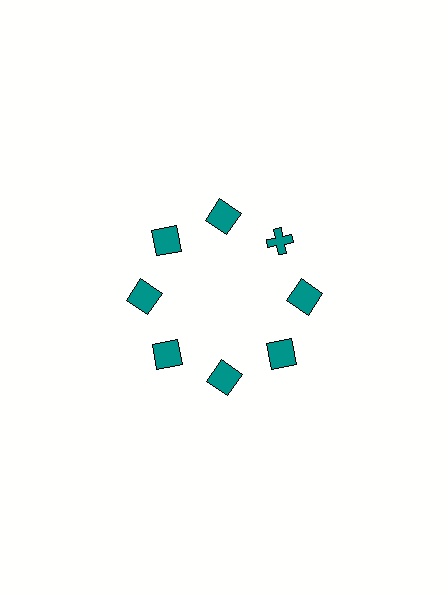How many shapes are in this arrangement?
There are 8 shapes arranged in a ring pattern.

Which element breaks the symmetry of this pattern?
The teal cross at roughly the 2 o'clock position breaks the symmetry. All other shapes are teal squares.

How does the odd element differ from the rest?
It has a different shape: cross instead of square.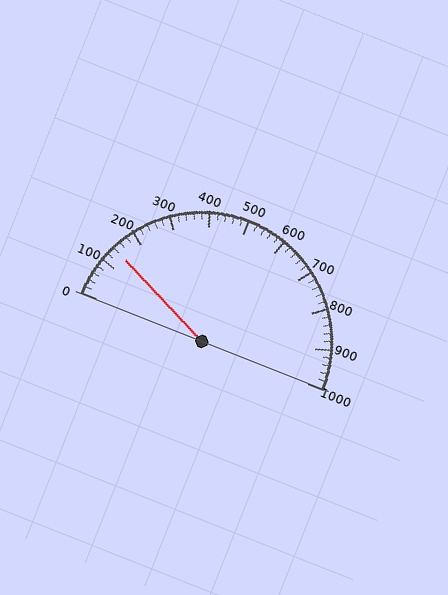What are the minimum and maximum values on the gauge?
The gauge ranges from 0 to 1000.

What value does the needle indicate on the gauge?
The needle indicates approximately 140.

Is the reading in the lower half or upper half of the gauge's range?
The reading is in the lower half of the range (0 to 1000).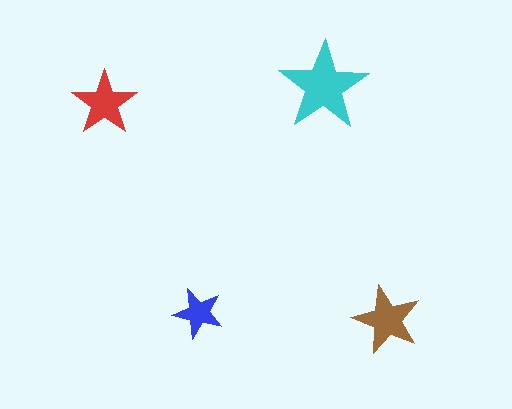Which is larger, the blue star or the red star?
The red one.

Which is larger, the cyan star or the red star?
The cyan one.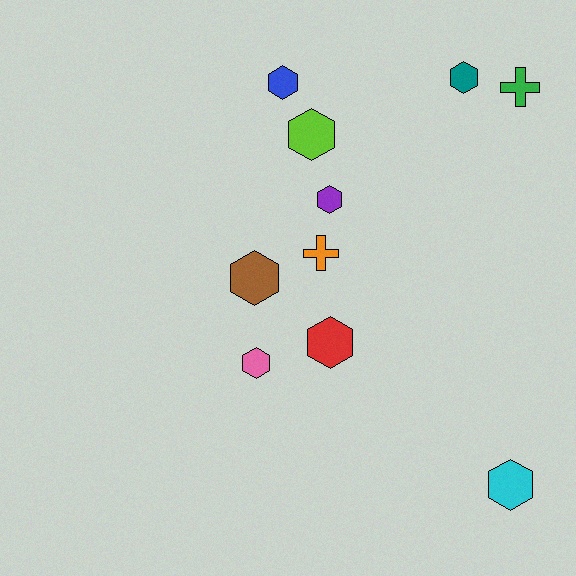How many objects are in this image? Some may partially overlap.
There are 10 objects.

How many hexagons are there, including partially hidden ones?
There are 8 hexagons.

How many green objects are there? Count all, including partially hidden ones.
There is 1 green object.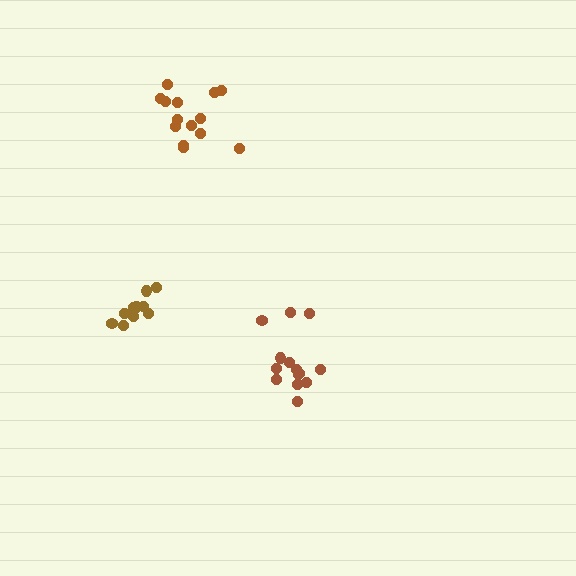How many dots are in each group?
Group 1: 10 dots, Group 2: 14 dots, Group 3: 14 dots (38 total).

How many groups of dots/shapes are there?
There are 3 groups.